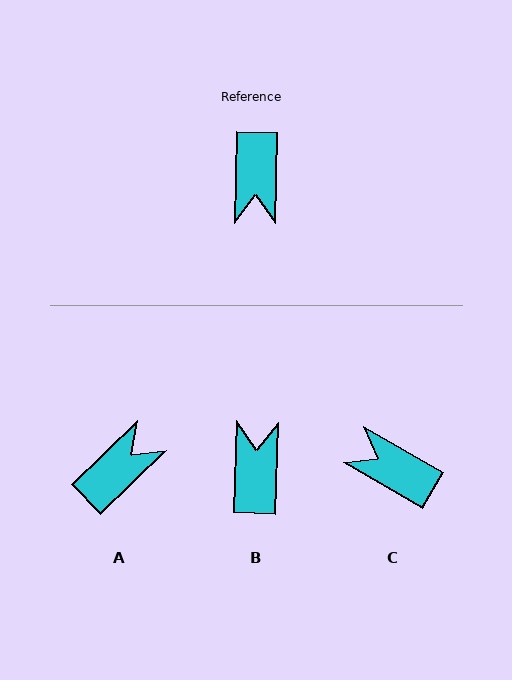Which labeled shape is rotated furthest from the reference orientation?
B, about 179 degrees away.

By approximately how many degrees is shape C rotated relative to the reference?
Approximately 119 degrees clockwise.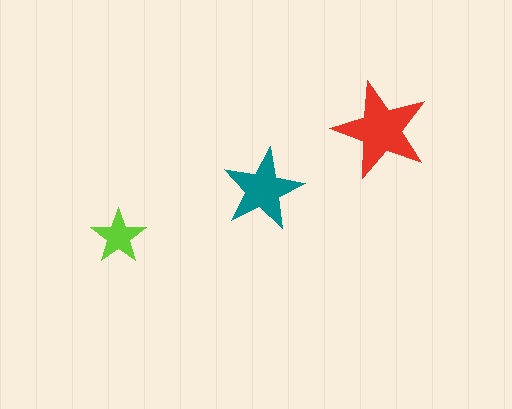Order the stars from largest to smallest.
the red one, the teal one, the lime one.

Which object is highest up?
The red star is topmost.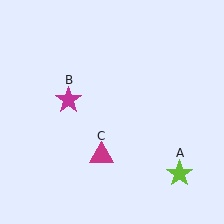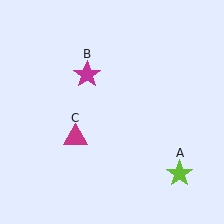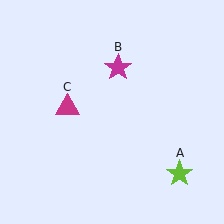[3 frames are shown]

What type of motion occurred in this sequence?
The magenta star (object B), magenta triangle (object C) rotated clockwise around the center of the scene.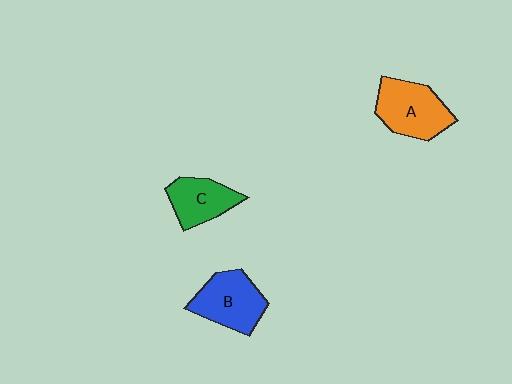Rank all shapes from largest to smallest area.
From largest to smallest: A (orange), B (blue), C (green).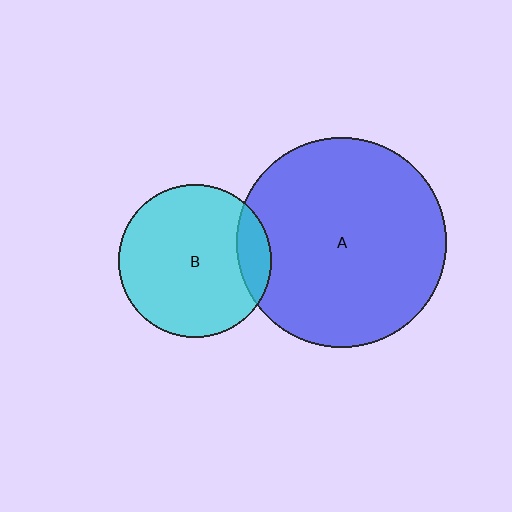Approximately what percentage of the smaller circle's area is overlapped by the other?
Approximately 15%.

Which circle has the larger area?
Circle A (blue).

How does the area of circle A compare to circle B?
Approximately 1.9 times.